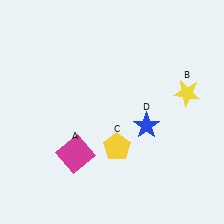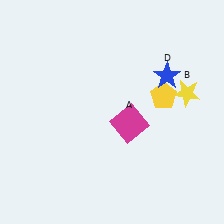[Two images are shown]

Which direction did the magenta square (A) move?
The magenta square (A) moved right.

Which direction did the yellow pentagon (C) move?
The yellow pentagon (C) moved up.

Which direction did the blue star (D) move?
The blue star (D) moved up.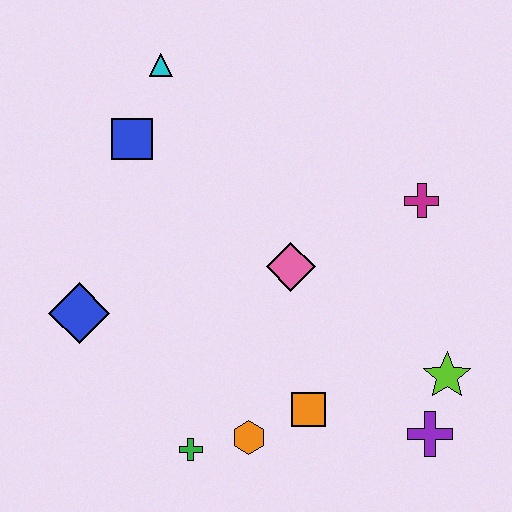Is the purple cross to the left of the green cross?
No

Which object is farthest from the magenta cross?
The blue diamond is farthest from the magenta cross.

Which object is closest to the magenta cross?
The pink diamond is closest to the magenta cross.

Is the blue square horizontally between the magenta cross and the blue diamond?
Yes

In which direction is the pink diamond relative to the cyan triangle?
The pink diamond is below the cyan triangle.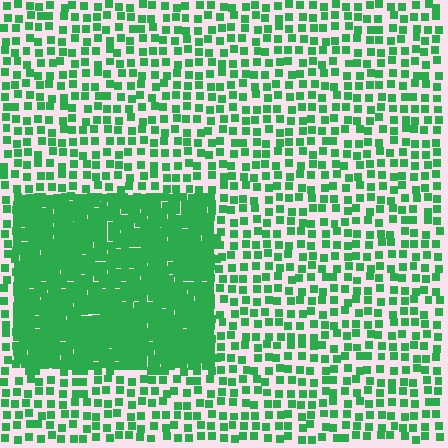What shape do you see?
I see a rectangle.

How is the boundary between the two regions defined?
The boundary is defined by a change in element density (approximately 2.9x ratio). All elements are the same color, size, and shape.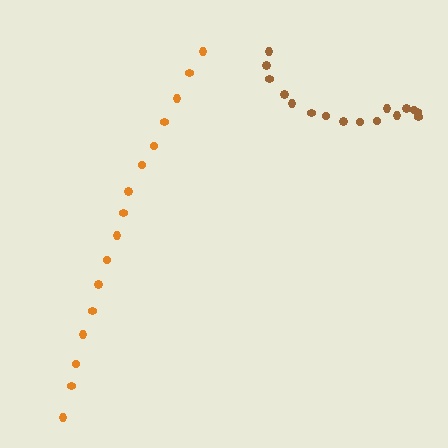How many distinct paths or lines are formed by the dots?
There are 2 distinct paths.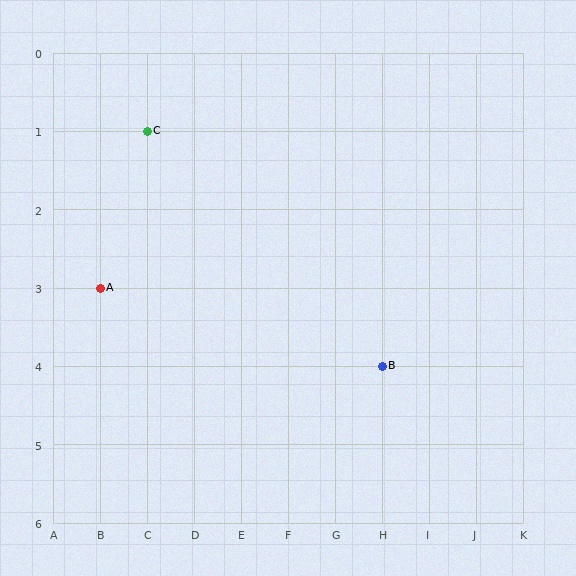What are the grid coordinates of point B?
Point B is at grid coordinates (H, 4).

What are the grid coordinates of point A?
Point A is at grid coordinates (B, 3).